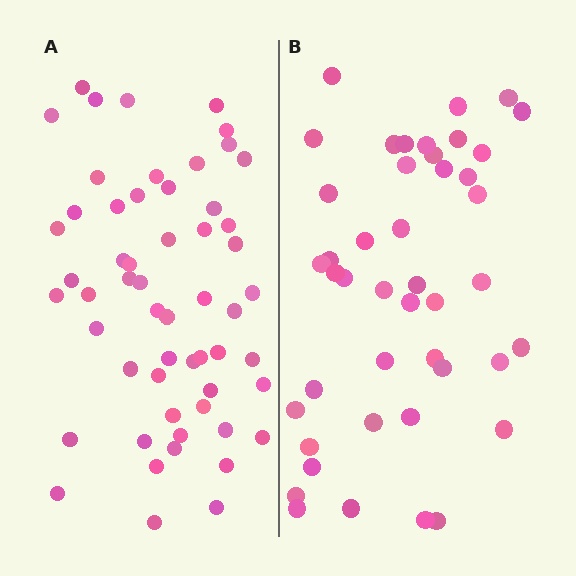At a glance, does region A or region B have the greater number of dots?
Region A (the left region) has more dots.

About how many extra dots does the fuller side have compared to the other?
Region A has roughly 12 or so more dots than region B.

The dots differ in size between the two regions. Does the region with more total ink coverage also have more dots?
No. Region B has more total ink coverage because its dots are larger, but region A actually contains more individual dots. Total area can be misleading — the number of items is what matters here.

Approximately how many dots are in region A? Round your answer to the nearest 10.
About 60 dots. (The exact count is 56, which rounds to 60.)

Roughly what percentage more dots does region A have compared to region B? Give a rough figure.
About 25% more.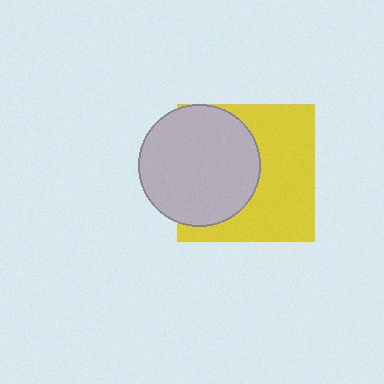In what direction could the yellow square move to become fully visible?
The yellow square could move right. That would shift it out from behind the light gray circle entirely.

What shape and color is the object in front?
The object in front is a light gray circle.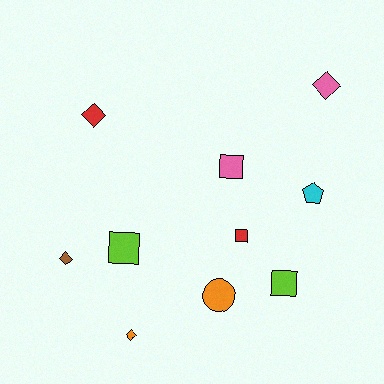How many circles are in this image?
There is 1 circle.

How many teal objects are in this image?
There are no teal objects.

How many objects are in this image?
There are 10 objects.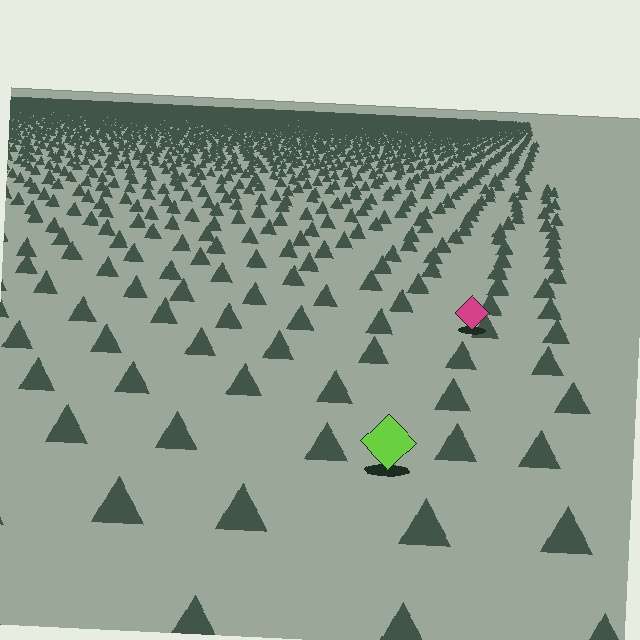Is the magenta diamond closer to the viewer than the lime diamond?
No. The lime diamond is closer — you can tell from the texture gradient: the ground texture is coarser near it.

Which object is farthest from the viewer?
The magenta diamond is farthest from the viewer. It appears smaller and the ground texture around it is denser.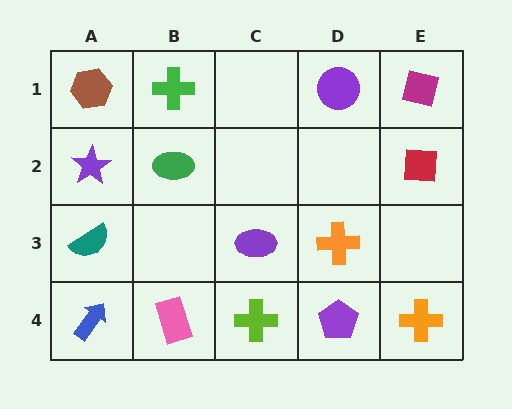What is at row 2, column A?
A purple star.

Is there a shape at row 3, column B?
No, that cell is empty.